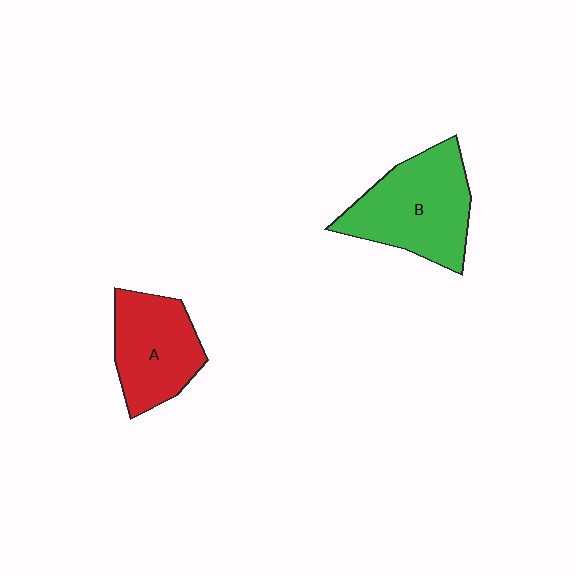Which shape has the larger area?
Shape B (green).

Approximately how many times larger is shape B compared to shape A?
Approximately 1.3 times.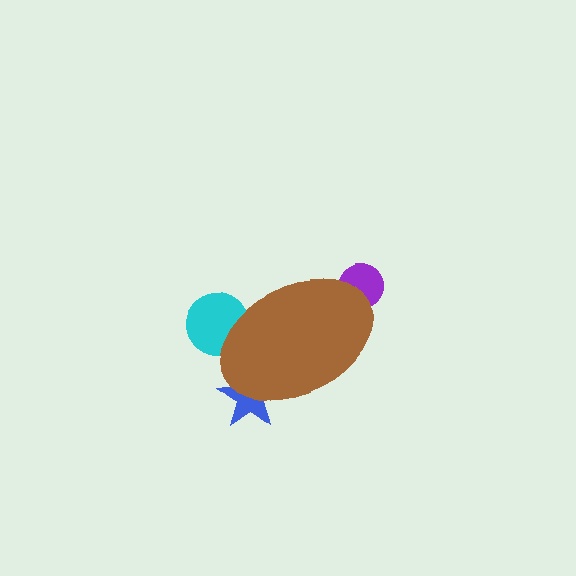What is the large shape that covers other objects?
A brown ellipse.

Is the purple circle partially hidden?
Yes, the purple circle is partially hidden behind the brown ellipse.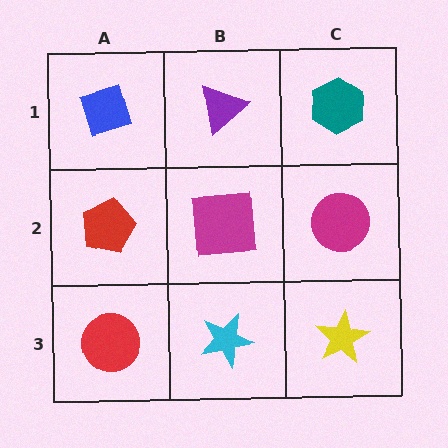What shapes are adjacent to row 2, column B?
A purple triangle (row 1, column B), a cyan star (row 3, column B), a red pentagon (row 2, column A), a magenta circle (row 2, column C).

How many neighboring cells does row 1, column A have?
2.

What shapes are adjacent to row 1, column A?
A red pentagon (row 2, column A), a purple triangle (row 1, column B).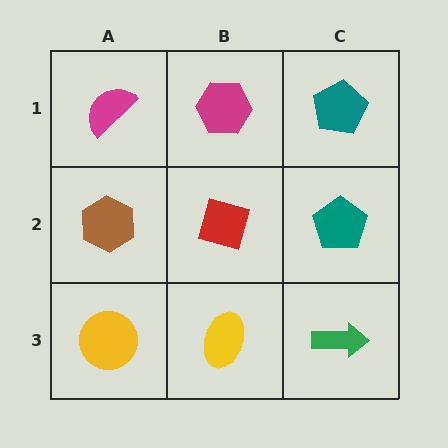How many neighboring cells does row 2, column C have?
3.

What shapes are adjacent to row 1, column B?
A red diamond (row 2, column B), a magenta semicircle (row 1, column A), a teal pentagon (row 1, column C).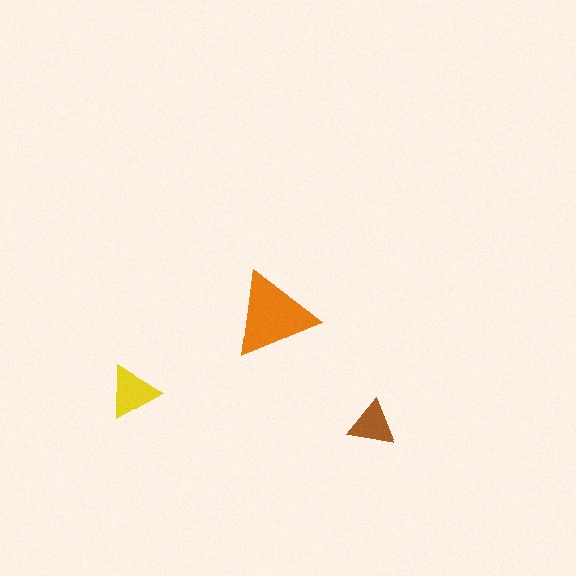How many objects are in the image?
There are 3 objects in the image.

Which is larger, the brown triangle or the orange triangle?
The orange one.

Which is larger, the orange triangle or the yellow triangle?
The orange one.